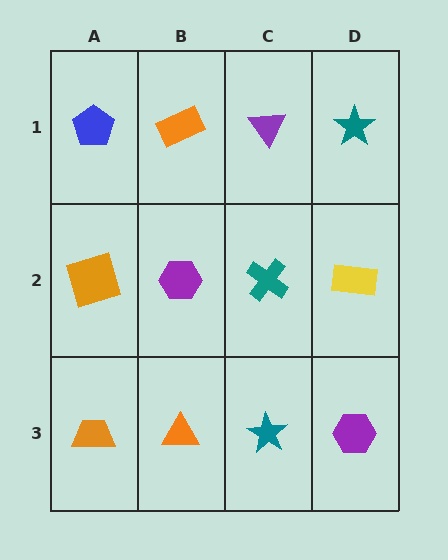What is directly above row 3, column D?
A yellow rectangle.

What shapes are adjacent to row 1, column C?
A teal cross (row 2, column C), an orange rectangle (row 1, column B), a teal star (row 1, column D).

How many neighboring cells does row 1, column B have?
3.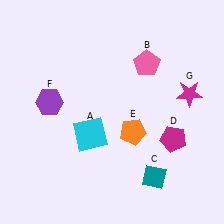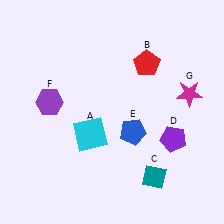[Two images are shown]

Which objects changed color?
B changed from pink to red. D changed from magenta to purple. E changed from orange to blue.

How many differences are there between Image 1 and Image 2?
There are 3 differences between the two images.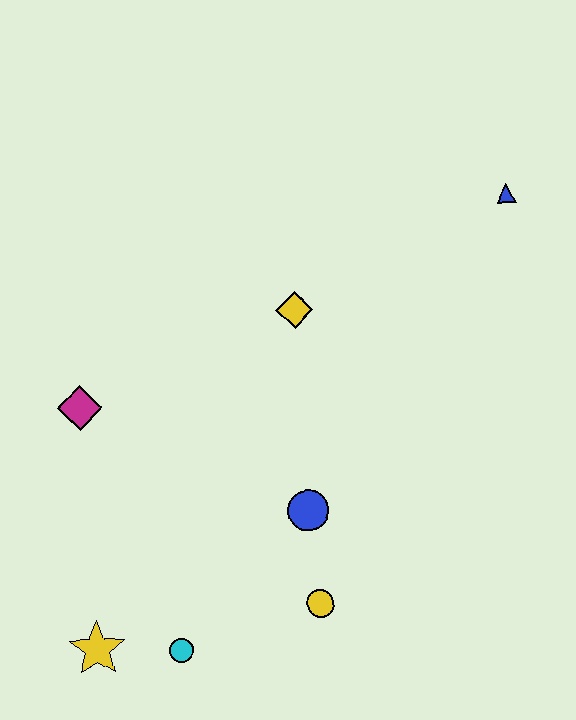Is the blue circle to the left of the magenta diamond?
No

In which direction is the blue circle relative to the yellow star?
The blue circle is to the right of the yellow star.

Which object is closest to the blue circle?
The yellow circle is closest to the blue circle.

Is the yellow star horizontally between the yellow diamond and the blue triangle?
No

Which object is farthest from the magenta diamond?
The blue triangle is farthest from the magenta diamond.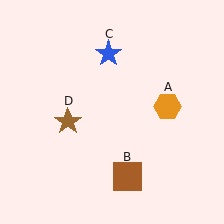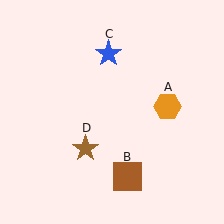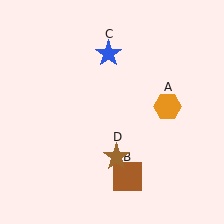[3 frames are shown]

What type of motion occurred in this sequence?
The brown star (object D) rotated counterclockwise around the center of the scene.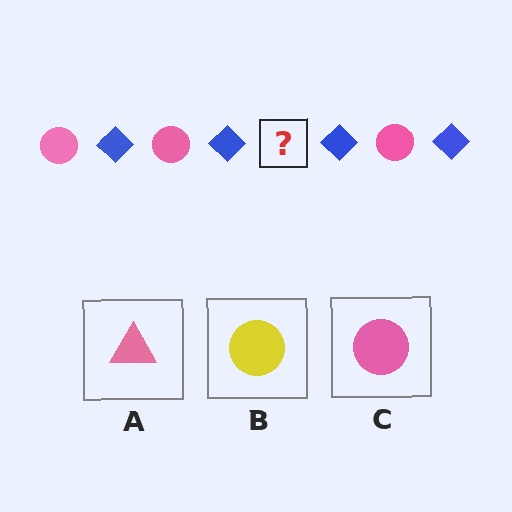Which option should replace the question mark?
Option C.